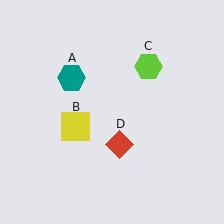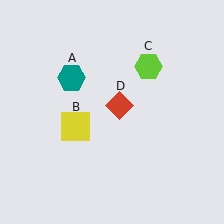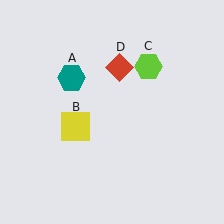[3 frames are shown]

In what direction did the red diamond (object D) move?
The red diamond (object D) moved up.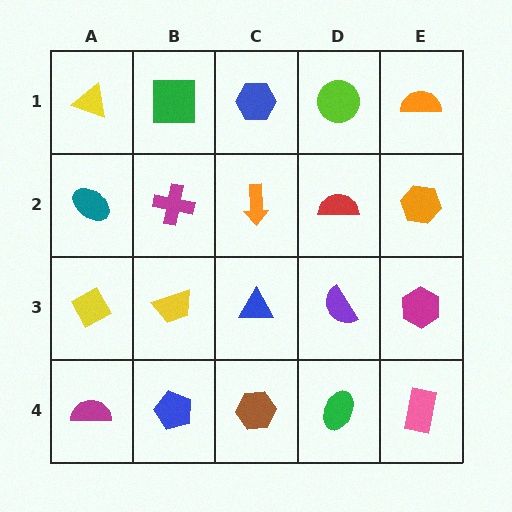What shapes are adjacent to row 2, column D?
A lime circle (row 1, column D), a purple semicircle (row 3, column D), an orange arrow (row 2, column C), an orange hexagon (row 2, column E).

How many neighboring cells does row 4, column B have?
3.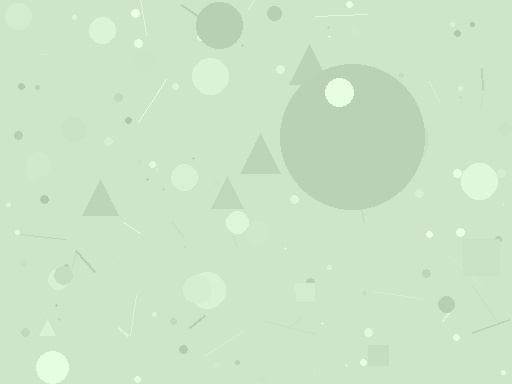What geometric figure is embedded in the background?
A circle is embedded in the background.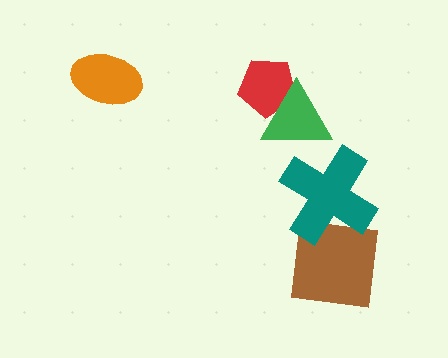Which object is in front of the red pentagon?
The green triangle is in front of the red pentagon.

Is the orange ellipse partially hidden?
No, no other shape covers it.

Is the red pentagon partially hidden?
Yes, it is partially covered by another shape.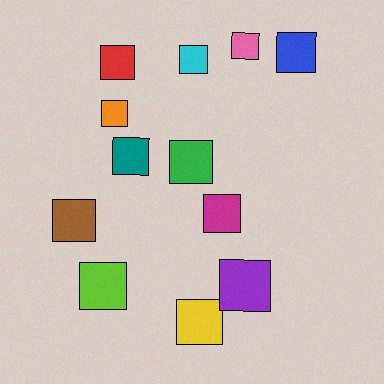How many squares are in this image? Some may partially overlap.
There are 12 squares.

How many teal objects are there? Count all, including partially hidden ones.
There is 1 teal object.